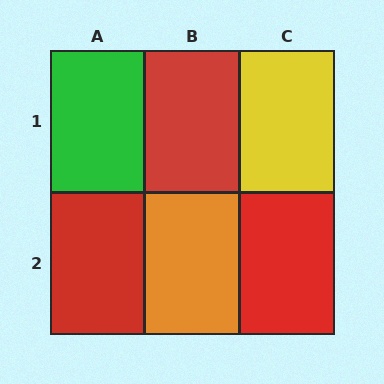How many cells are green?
1 cell is green.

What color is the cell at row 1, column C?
Yellow.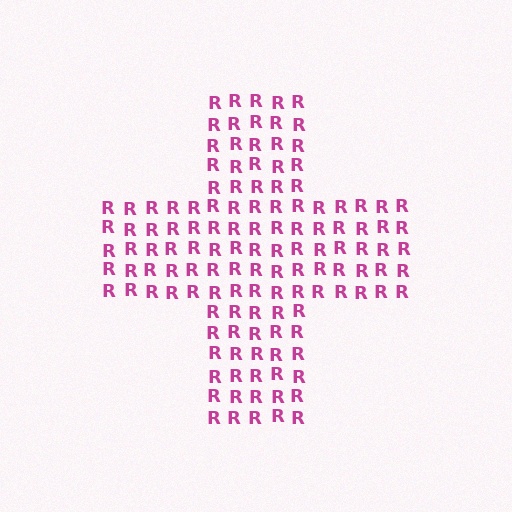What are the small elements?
The small elements are letter R's.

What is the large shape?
The large shape is a cross.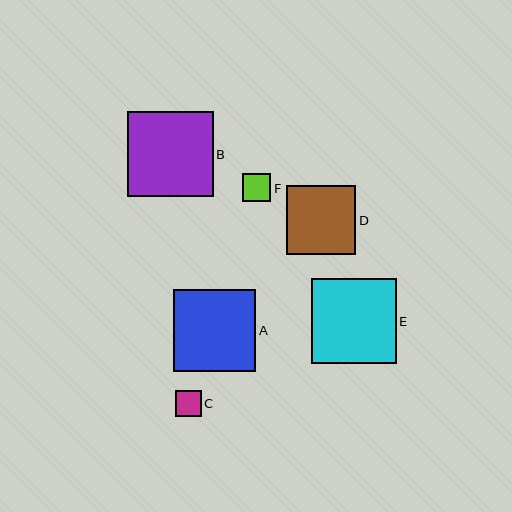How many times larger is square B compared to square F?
Square B is approximately 3.1 times the size of square F.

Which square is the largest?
Square B is the largest with a size of approximately 85 pixels.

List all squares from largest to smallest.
From largest to smallest: B, E, A, D, F, C.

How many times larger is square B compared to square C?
Square B is approximately 3.3 times the size of square C.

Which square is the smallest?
Square C is the smallest with a size of approximately 26 pixels.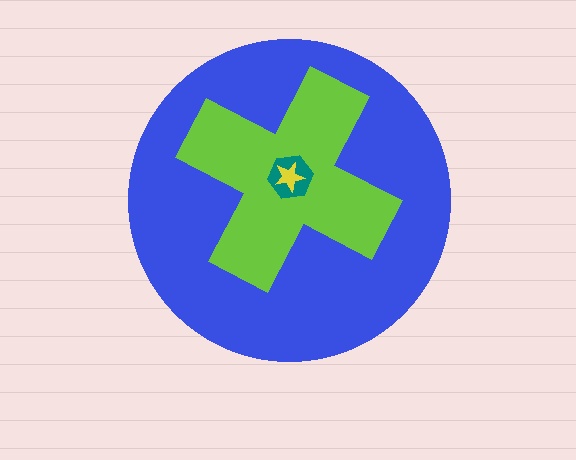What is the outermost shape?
The blue circle.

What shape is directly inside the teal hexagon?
The yellow star.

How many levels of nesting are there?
4.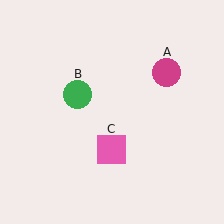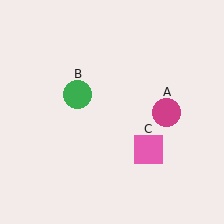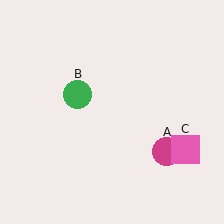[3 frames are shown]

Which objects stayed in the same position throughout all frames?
Green circle (object B) remained stationary.